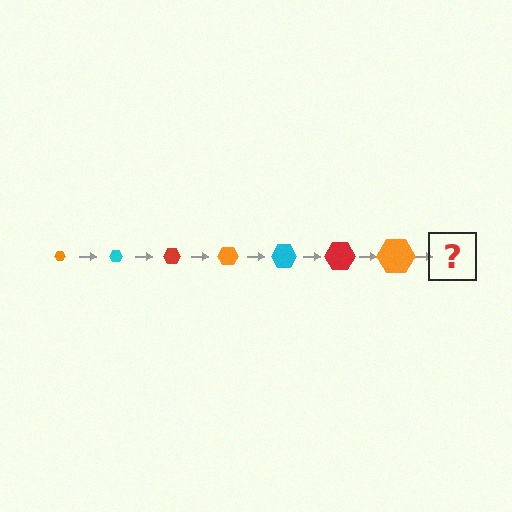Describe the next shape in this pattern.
It should be a cyan hexagon, larger than the previous one.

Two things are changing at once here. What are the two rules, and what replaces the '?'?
The two rules are that the hexagon grows larger each step and the color cycles through orange, cyan, and red. The '?' should be a cyan hexagon, larger than the previous one.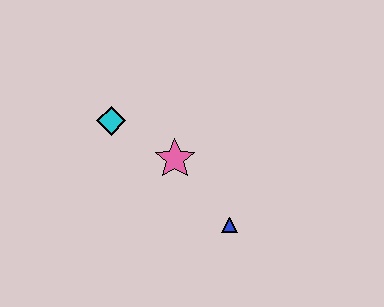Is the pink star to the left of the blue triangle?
Yes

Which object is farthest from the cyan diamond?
The blue triangle is farthest from the cyan diamond.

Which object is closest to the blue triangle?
The pink star is closest to the blue triangle.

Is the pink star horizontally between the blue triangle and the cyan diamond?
Yes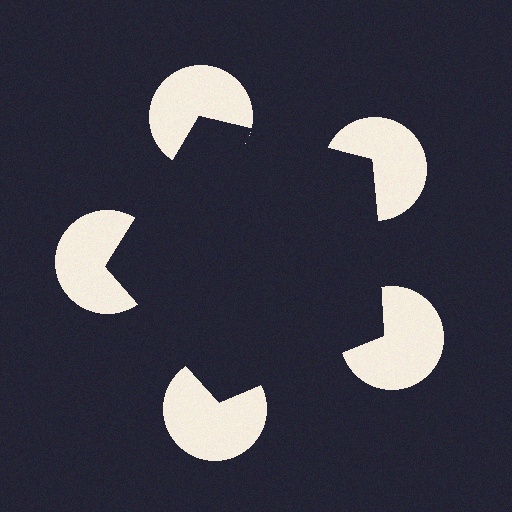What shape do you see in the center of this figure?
An illusory pentagon — its edges are inferred from the aligned wedge cuts in the pac-man discs, not physically drawn.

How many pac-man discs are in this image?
There are 5 — one at each vertex of the illusory pentagon.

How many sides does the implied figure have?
5 sides.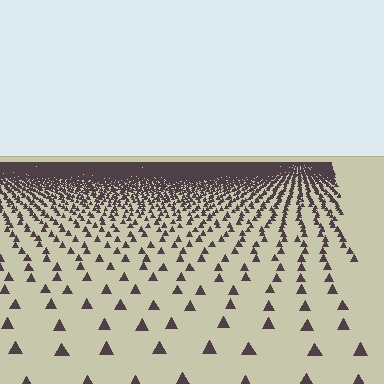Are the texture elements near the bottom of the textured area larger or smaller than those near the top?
Larger. Near the bottom, elements are closer to the viewer and appear at a bigger on-screen size.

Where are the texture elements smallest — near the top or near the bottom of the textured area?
Near the top.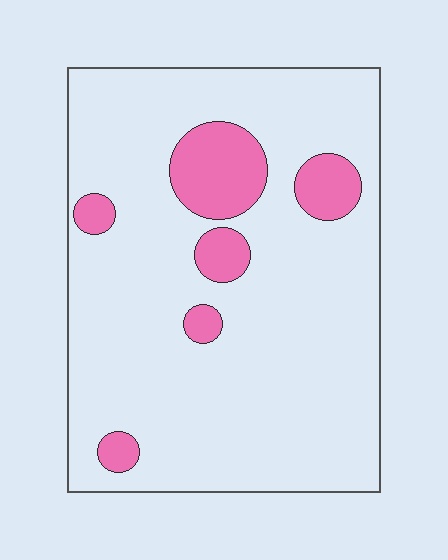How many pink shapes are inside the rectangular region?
6.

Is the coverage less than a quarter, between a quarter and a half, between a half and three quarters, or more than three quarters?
Less than a quarter.